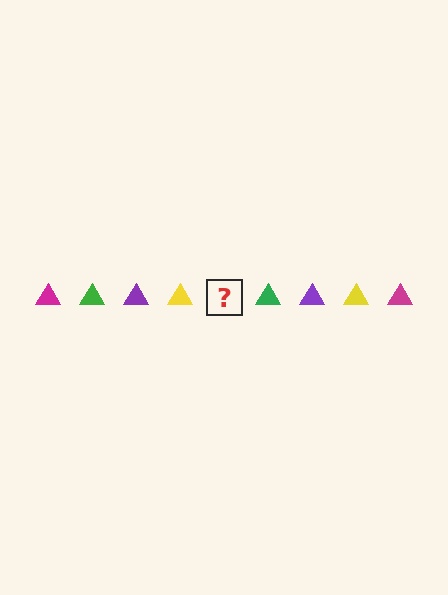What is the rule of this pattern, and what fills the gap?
The rule is that the pattern cycles through magenta, green, purple, yellow triangles. The gap should be filled with a magenta triangle.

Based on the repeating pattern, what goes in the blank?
The blank should be a magenta triangle.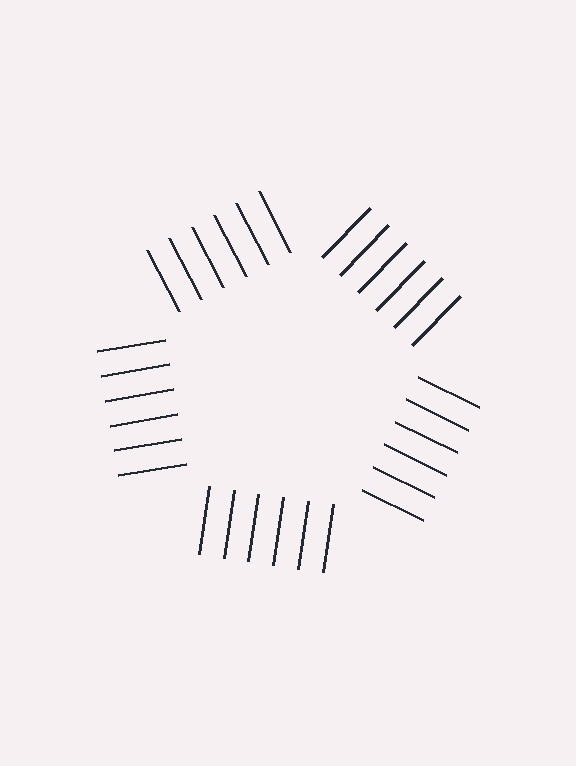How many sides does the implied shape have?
5 sides — the line-ends trace a pentagon.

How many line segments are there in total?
30 — 6 along each of the 5 edges.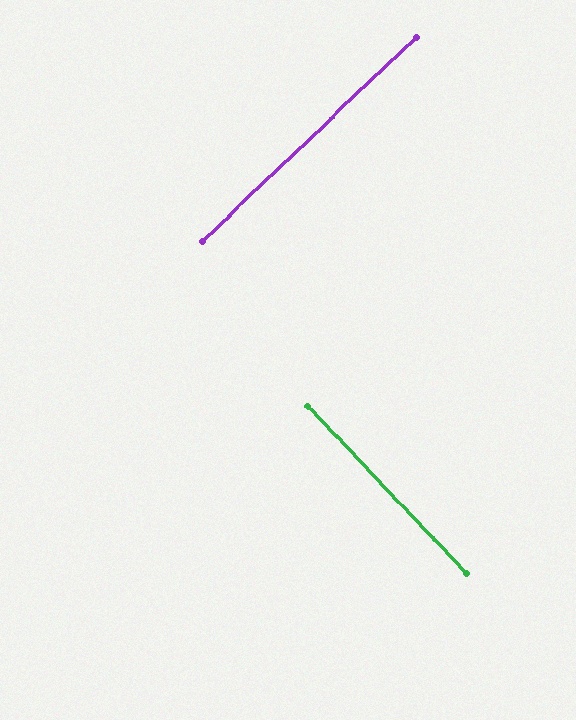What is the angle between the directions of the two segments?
Approximately 90 degrees.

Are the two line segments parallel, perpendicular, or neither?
Perpendicular — they meet at approximately 90°.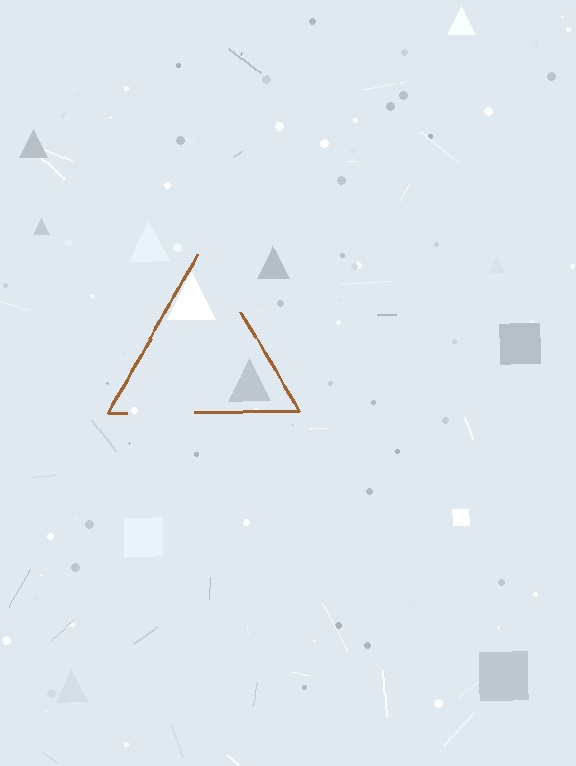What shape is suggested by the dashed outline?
The dashed outline suggests a triangle.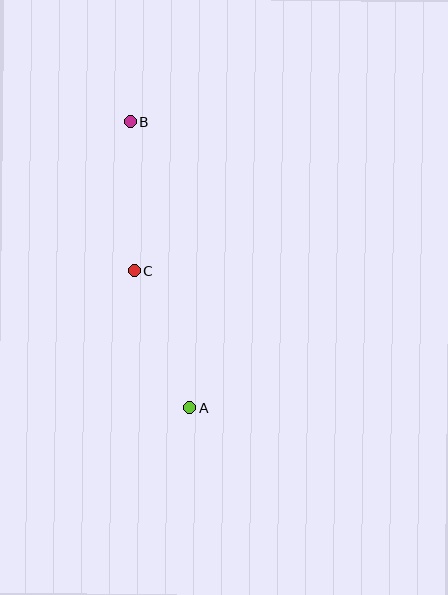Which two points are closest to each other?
Points A and C are closest to each other.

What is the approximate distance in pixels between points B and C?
The distance between B and C is approximately 150 pixels.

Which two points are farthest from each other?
Points A and B are farthest from each other.